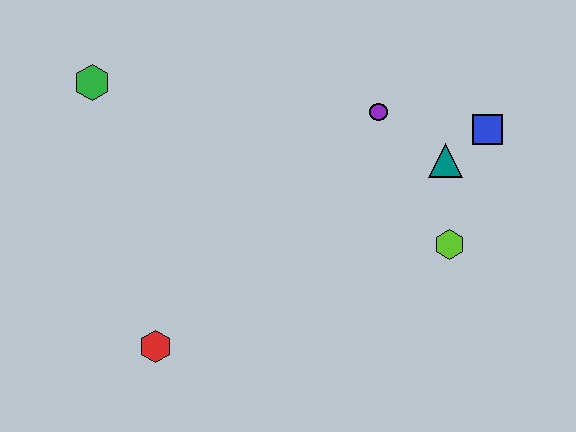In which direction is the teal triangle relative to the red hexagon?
The teal triangle is to the right of the red hexagon.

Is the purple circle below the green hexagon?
Yes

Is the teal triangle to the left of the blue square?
Yes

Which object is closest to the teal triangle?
The blue square is closest to the teal triangle.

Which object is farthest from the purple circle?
The red hexagon is farthest from the purple circle.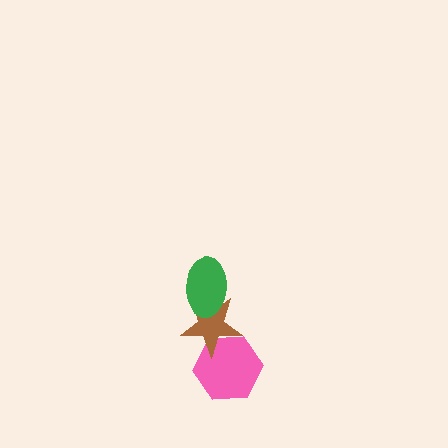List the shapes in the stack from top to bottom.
From top to bottom: the green ellipse, the brown star, the pink hexagon.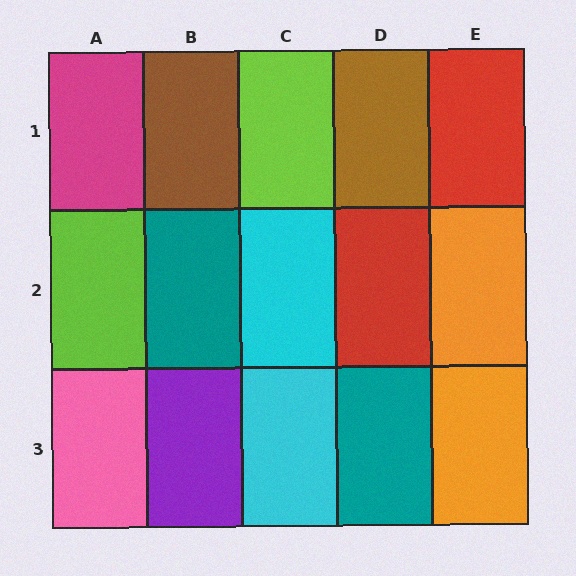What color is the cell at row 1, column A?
Magenta.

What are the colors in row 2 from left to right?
Lime, teal, cyan, red, orange.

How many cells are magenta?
1 cell is magenta.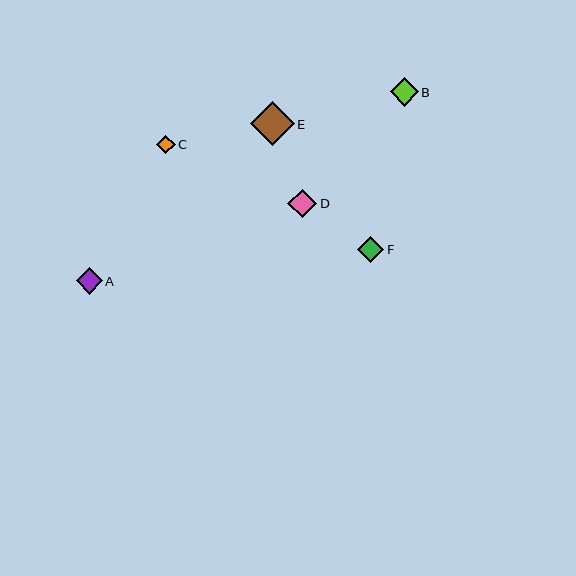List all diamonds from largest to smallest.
From largest to smallest: E, D, B, A, F, C.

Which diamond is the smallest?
Diamond C is the smallest with a size of approximately 19 pixels.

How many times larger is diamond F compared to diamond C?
Diamond F is approximately 1.4 times the size of diamond C.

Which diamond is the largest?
Diamond E is the largest with a size of approximately 44 pixels.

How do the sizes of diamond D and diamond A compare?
Diamond D and diamond A are approximately the same size.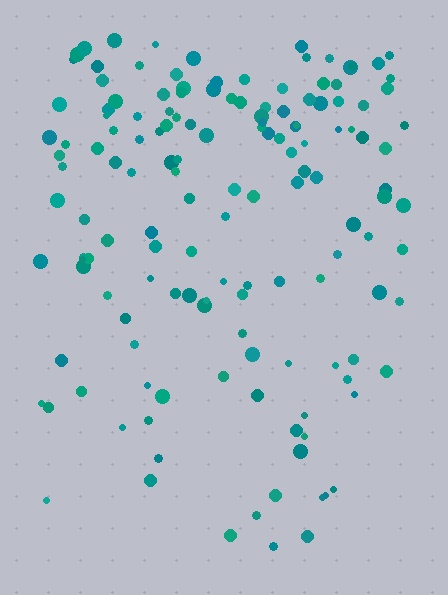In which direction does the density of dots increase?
From bottom to top, with the top side densest.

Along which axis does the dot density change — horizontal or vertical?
Vertical.